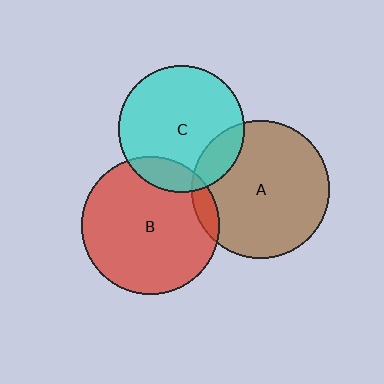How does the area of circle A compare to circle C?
Approximately 1.2 times.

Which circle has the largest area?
Circle A (brown).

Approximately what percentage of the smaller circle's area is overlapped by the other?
Approximately 15%.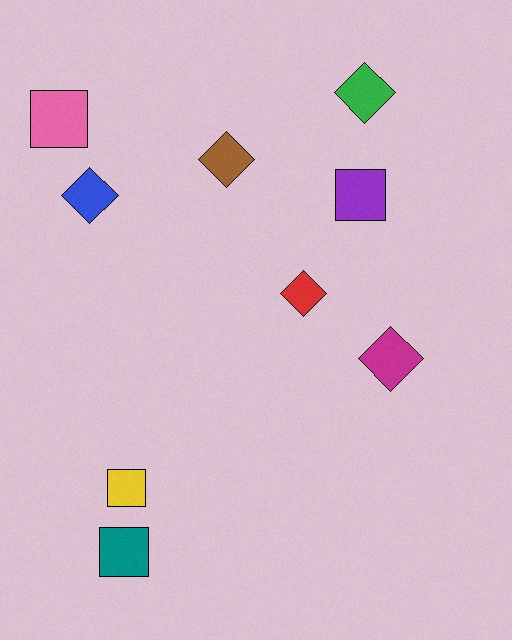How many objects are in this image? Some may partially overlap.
There are 9 objects.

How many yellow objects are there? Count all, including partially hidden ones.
There is 1 yellow object.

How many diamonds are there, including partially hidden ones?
There are 5 diamonds.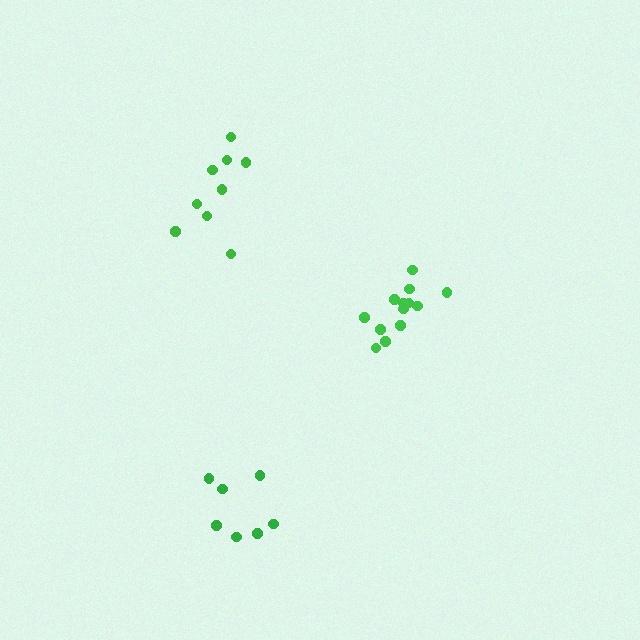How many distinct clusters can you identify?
There are 3 distinct clusters.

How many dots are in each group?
Group 1: 7 dots, Group 2: 9 dots, Group 3: 13 dots (29 total).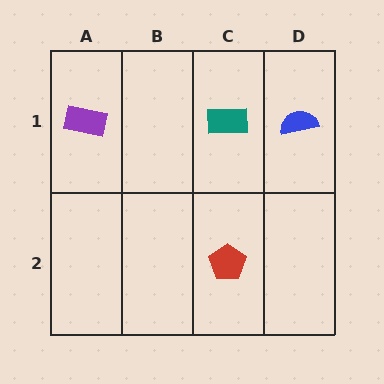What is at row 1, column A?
A purple rectangle.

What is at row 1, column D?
A blue semicircle.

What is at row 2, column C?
A red pentagon.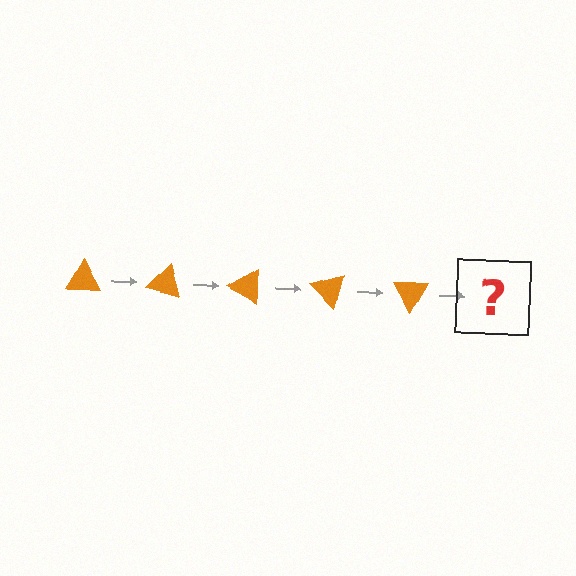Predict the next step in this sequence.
The next step is an orange triangle rotated 75 degrees.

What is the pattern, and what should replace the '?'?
The pattern is that the triangle rotates 15 degrees each step. The '?' should be an orange triangle rotated 75 degrees.